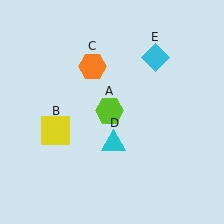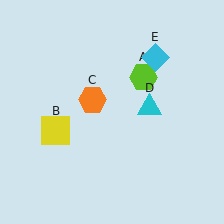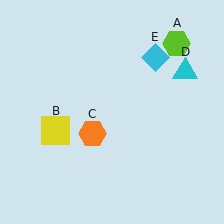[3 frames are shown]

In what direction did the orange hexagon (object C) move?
The orange hexagon (object C) moved down.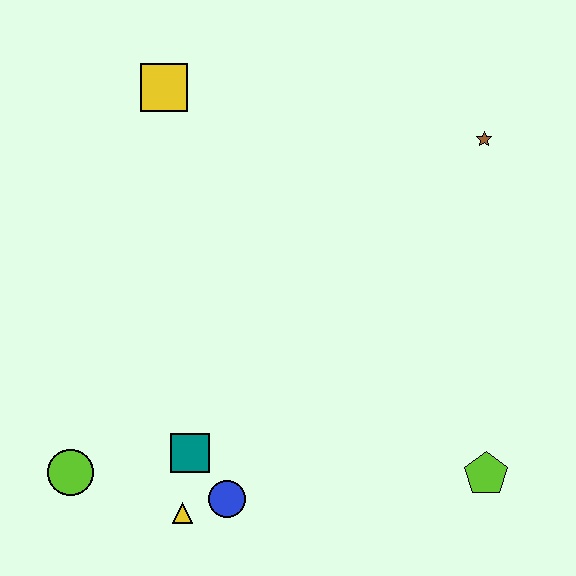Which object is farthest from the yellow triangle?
The brown star is farthest from the yellow triangle.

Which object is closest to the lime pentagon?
The blue circle is closest to the lime pentagon.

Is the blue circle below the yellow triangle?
No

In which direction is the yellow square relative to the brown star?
The yellow square is to the left of the brown star.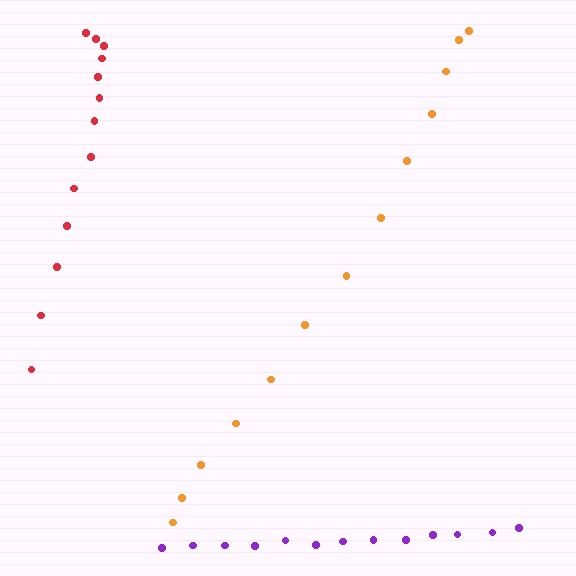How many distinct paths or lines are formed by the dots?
There are 3 distinct paths.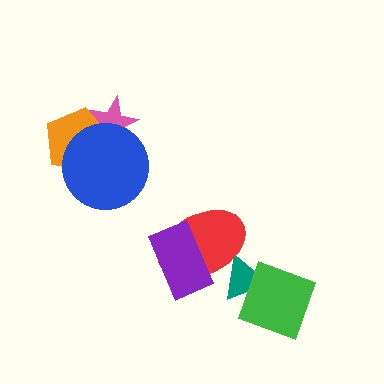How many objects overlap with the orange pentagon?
2 objects overlap with the orange pentagon.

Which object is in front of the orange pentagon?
The blue circle is in front of the orange pentagon.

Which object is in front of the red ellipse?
The purple rectangle is in front of the red ellipse.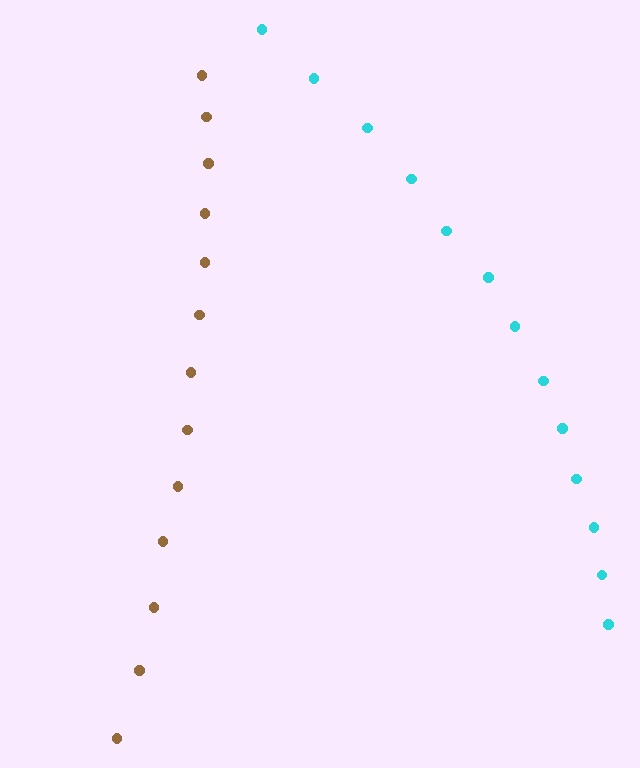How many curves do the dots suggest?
There are 2 distinct paths.